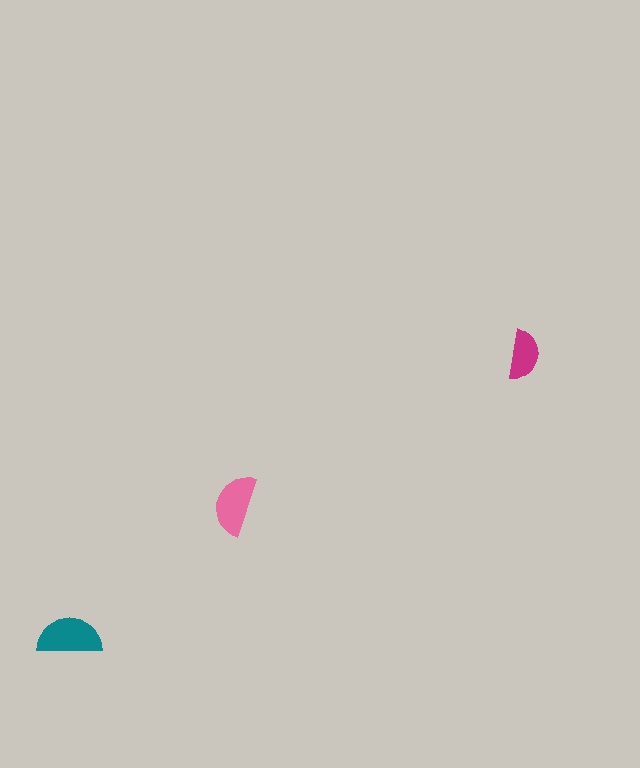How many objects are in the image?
There are 3 objects in the image.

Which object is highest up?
The magenta semicircle is topmost.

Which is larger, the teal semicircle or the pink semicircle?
The teal one.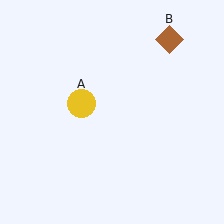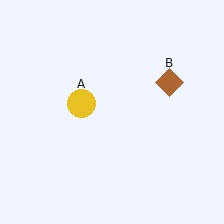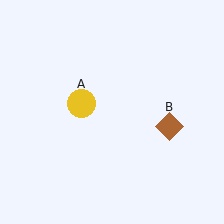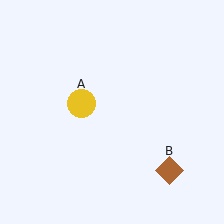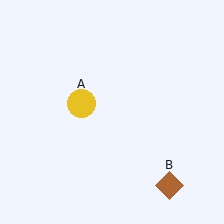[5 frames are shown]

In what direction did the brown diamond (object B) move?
The brown diamond (object B) moved down.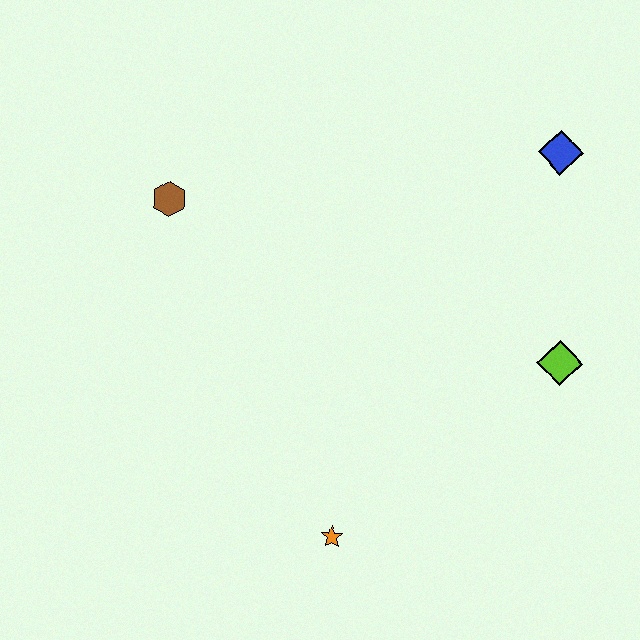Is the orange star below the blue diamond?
Yes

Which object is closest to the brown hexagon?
The orange star is closest to the brown hexagon.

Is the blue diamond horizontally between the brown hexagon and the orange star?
No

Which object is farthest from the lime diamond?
The brown hexagon is farthest from the lime diamond.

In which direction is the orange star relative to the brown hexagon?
The orange star is below the brown hexagon.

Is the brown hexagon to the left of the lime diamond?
Yes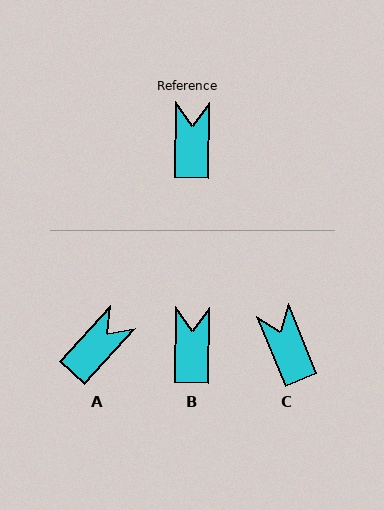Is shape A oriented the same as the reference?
No, it is off by about 41 degrees.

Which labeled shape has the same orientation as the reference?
B.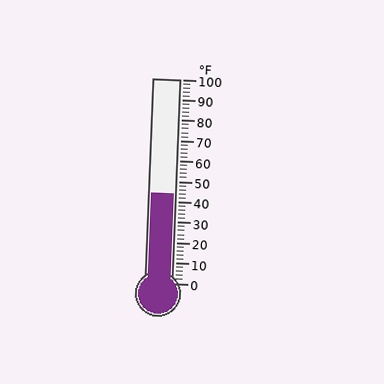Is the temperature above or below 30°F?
The temperature is above 30°F.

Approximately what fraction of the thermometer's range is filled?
The thermometer is filled to approximately 45% of its range.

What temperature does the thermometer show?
The thermometer shows approximately 44°F.